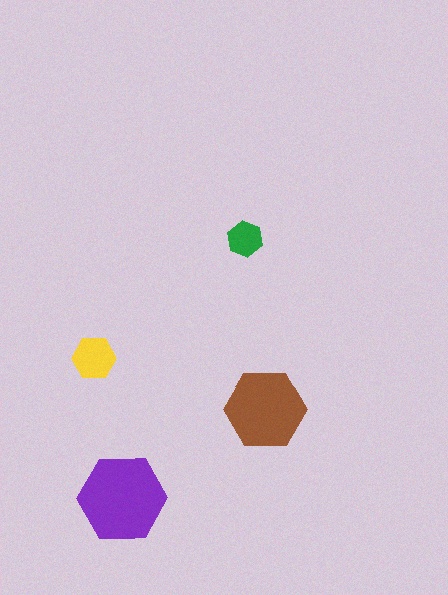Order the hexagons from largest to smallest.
the purple one, the brown one, the yellow one, the green one.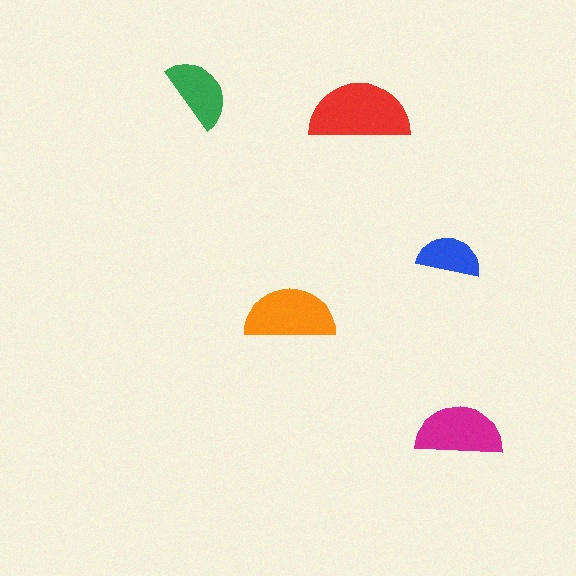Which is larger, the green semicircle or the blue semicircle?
The green one.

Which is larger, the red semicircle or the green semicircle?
The red one.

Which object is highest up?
The green semicircle is topmost.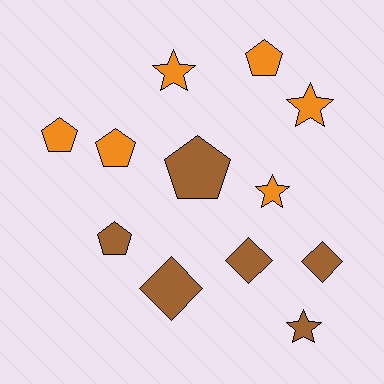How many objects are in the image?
There are 12 objects.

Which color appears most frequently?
Brown, with 6 objects.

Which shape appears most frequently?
Pentagon, with 5 objects.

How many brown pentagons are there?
There are 2 brown pentagons.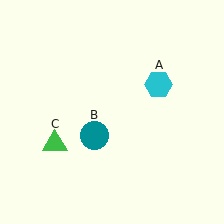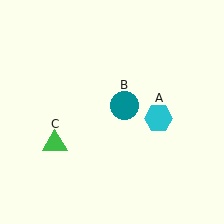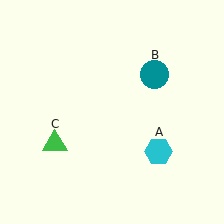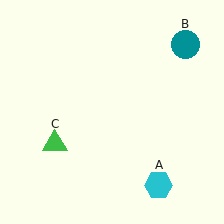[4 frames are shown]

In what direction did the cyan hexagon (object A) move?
The cyan hexagon (object A) moved down.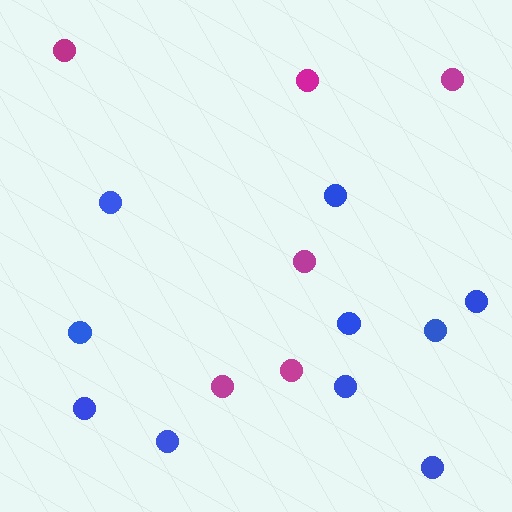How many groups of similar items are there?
There are 2 groups: one group of magenta circles (6) and one group of blue circles (10).